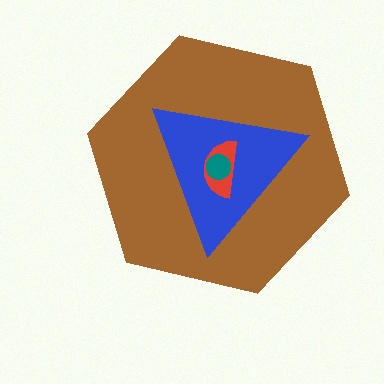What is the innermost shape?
The teal circle.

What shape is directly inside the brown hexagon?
The blue triangle.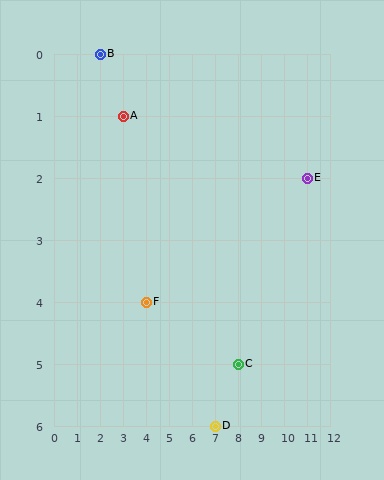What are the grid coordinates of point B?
Point B is at grid coordinates (2, 0).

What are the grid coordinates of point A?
Point A is at grid coordinates (3, 1).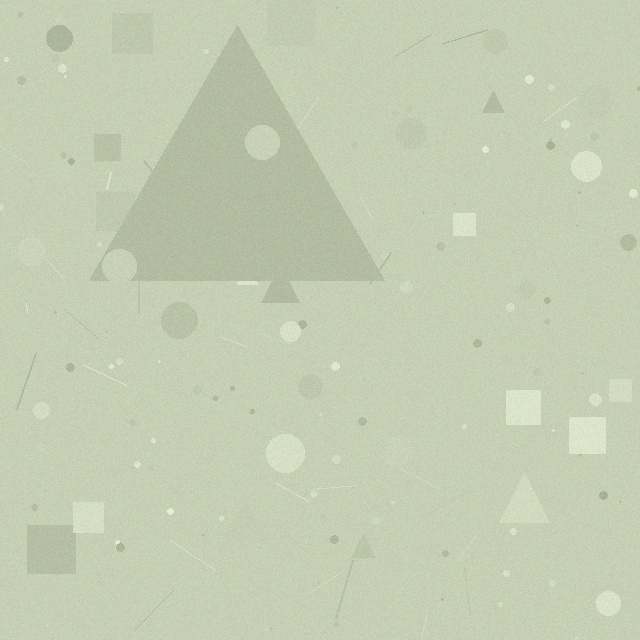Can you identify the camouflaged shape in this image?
The camouflaged shape is a triangle.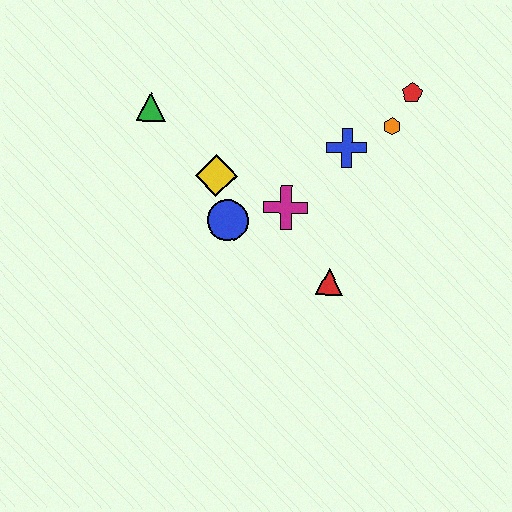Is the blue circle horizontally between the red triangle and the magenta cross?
No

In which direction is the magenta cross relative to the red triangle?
The magenta cross is above the red triangle.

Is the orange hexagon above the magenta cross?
Yes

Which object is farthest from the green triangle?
The red pentagon is farthest from the green triangle.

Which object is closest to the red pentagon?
The orange hexagon is closest to the red pentagon.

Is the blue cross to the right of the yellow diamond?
Yes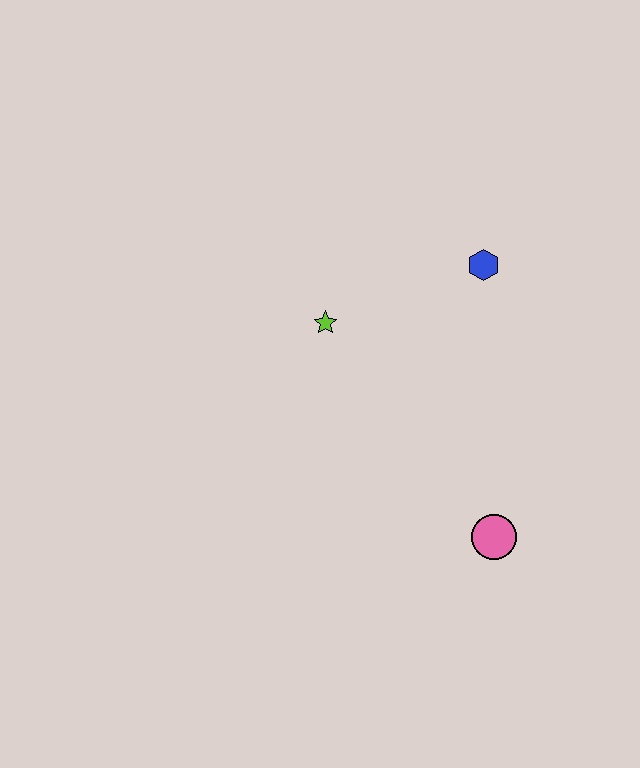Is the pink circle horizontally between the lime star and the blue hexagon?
No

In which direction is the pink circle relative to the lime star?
The pink circle is below the lime star.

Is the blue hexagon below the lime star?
No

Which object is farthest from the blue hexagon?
The pink circle is farthest from the blue hexagon.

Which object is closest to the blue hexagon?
The lime star is closest to the blue hexagon.